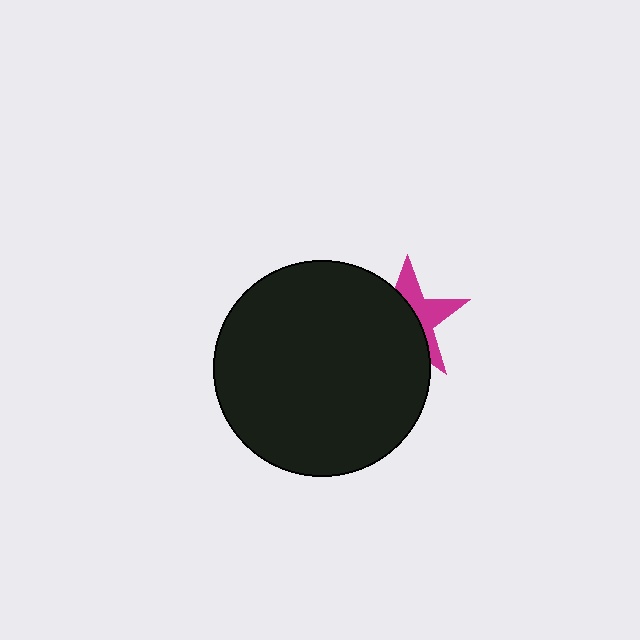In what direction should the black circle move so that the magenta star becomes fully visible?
The black circle should move left. That is the shortest direction to clear the overlap and leave the magenta star fully visible.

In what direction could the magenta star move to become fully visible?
The magenta star could move right. That would shift it out from behind the black circle entirely.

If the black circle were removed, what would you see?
You would see the complete magenta star.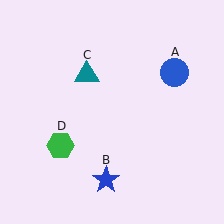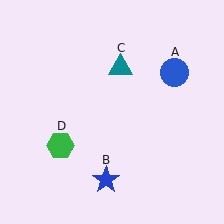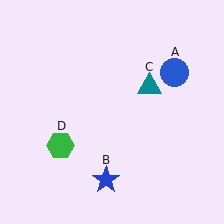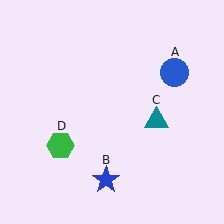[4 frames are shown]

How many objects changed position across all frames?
1 object changed position: teal triangle (object C).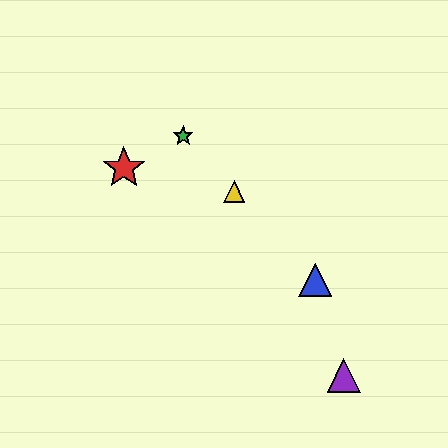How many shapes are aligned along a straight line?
3 shapes (the blue triangle, the green star, the yellow triangle) are aligned along a straight line.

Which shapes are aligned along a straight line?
The blue triangle, the green star, the yellow triangle are aligned along a straight line.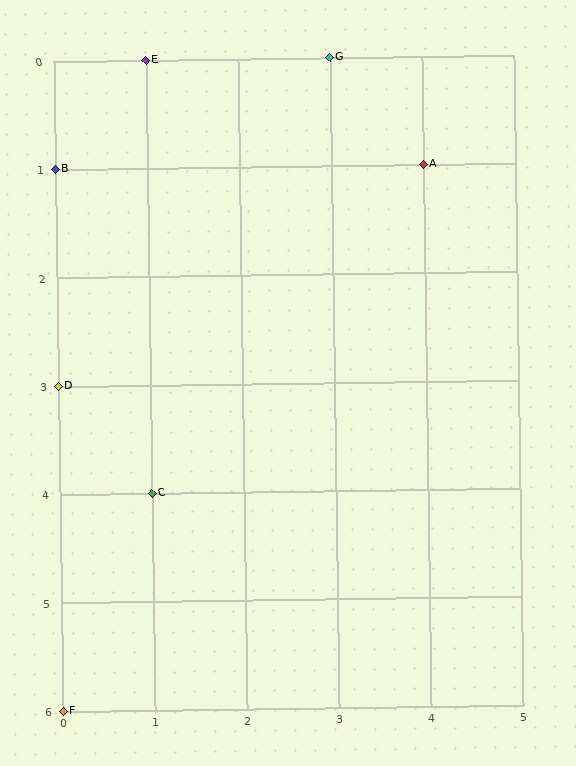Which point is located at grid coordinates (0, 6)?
Point F is at (0, 6).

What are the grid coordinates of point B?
Point B is at grid coordinates (0, 1).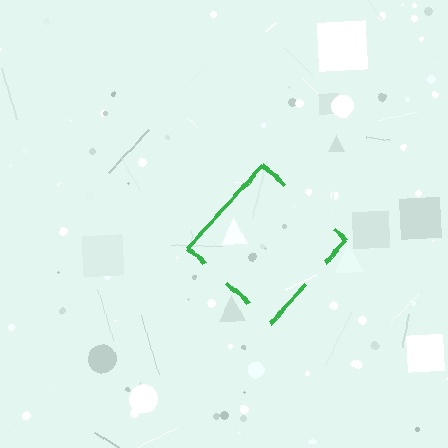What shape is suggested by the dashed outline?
The dashed outline suggests a diamond.